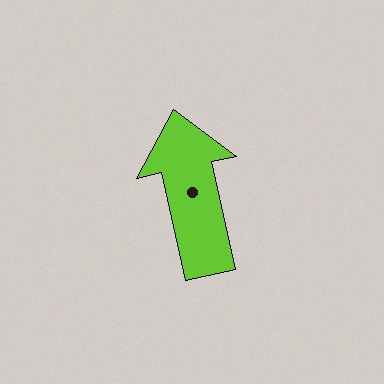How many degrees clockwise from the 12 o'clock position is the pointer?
Approximately 347 degrees.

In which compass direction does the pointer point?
North.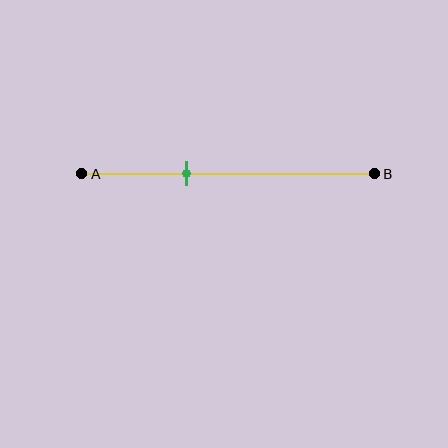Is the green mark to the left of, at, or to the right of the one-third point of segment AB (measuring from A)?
The green mark is approximately at the one-third point of segment AB.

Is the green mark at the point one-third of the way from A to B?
Yes, the mark is approximately at the one-third point.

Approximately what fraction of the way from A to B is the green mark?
The green mark is approximately 35% of the way from A to B.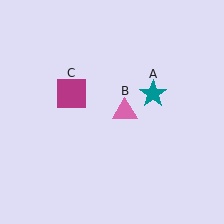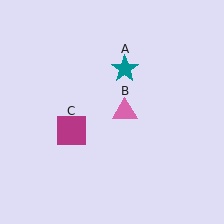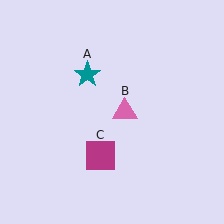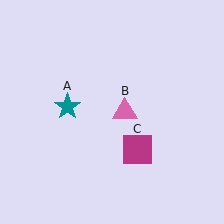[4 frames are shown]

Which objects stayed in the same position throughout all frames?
Pink triangle (object B) remained stationary.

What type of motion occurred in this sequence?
The teal star (object A), magenta square (object C) rotated counterclockwise around the center of the scene.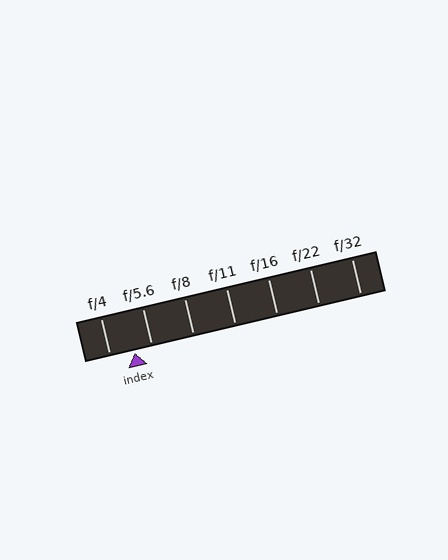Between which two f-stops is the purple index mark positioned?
The index mark is between f/4 and f/5.6.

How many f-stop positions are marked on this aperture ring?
There are 7 f-stop positions marked.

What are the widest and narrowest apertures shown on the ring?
The widest aperture shown is f/4 and the narrowest is f/32.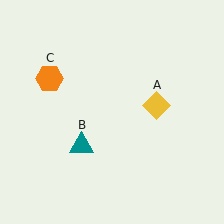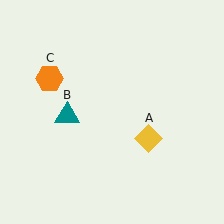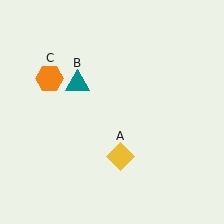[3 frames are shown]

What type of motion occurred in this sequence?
The yellow diamond (object A), teal triangle (object B) rotated clockwise around the center of the scene.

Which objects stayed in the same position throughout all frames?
Orange hexagon (object C) remained stationary.